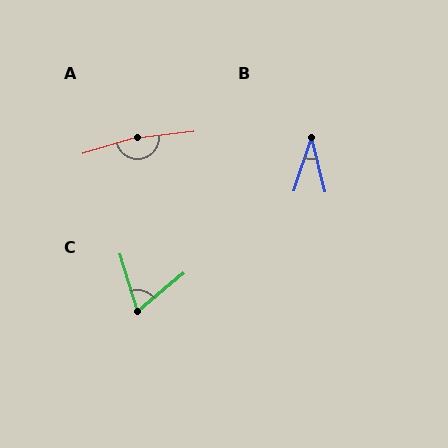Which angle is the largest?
A, at approximately 170 degrees.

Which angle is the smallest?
B, at approximately 32 degrees.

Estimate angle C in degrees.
Approximately 67 degrees.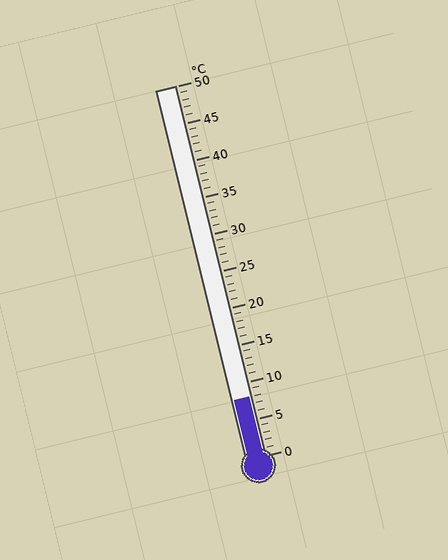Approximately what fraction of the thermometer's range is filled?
The thermometer is filled to approximately 15% of its range.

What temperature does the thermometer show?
The thermometer shows approximately 8°C.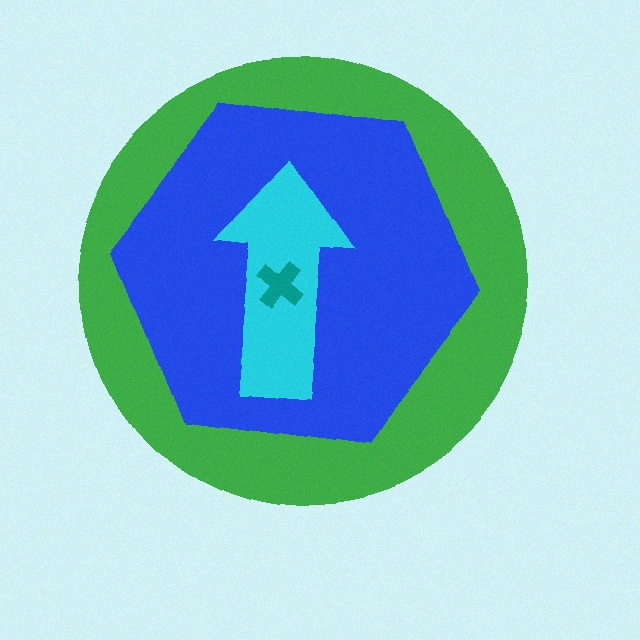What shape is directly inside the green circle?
The blue hexagon.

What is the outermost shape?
The green circle.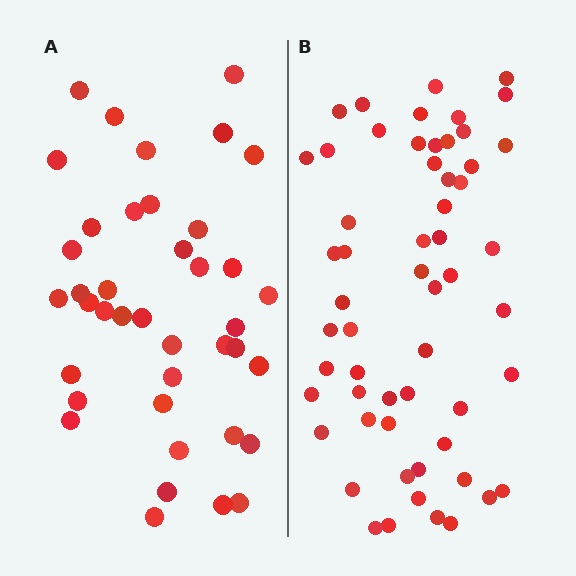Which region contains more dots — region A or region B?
Region B (the right region) has more dots.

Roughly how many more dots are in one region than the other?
Region B has approximately 15 more dots than region A.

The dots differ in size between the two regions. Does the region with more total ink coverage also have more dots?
No. Region A has more total ink coverage because its dots are larger, but region B actually contains more individual dots. Total area can be misleading — the number of items is what matters here.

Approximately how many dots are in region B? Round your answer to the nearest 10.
About 60 dots. (The exact count is 57, which rounds to 60.)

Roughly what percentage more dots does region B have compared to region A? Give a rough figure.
About 40% more.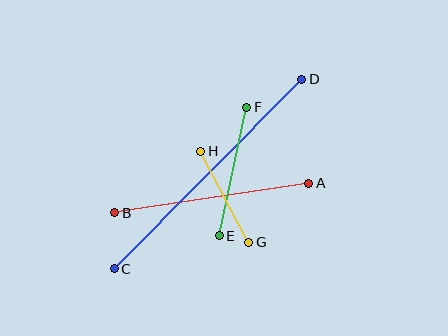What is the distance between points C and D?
The distance is approximately 267 pixels.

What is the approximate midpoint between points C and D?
The midpoint is at approximately (208, 174) pixels.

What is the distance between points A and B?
The distance is approximately 196 pixels.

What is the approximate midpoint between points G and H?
The midpoint is at approximately (225, 197) pixels.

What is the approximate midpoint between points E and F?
The midpoint is at approximately (233, 171) pixels.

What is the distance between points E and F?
The distance is approximately 132 pixels.